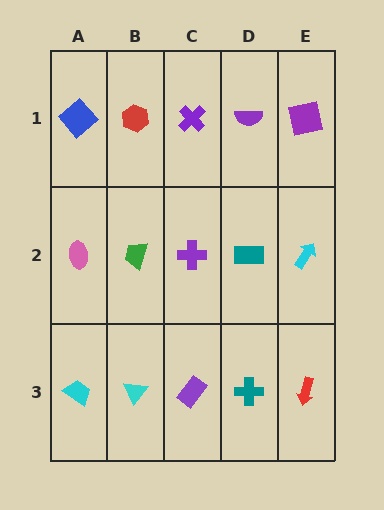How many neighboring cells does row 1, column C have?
3.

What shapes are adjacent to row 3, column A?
A pink ellipse (row 2, column A), a cyan triangle (row 3, column B).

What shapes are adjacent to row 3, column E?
A cyan arrow (row 2, column E), a teal cross (row 3, column D).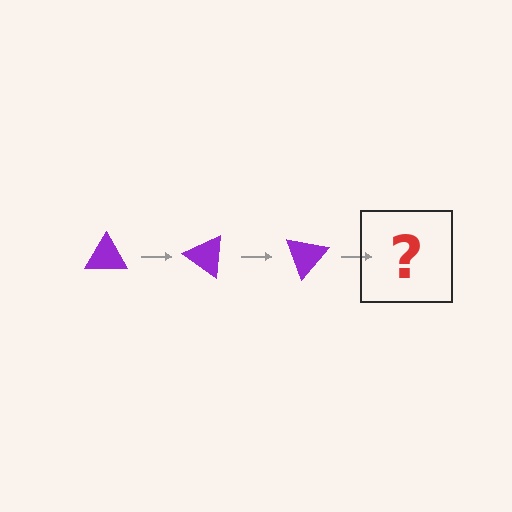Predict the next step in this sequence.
The next step is a purple triangle rotated 105 degrees.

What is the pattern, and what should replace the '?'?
The pattern is that the triangle rotates 35 degrees each step. The '?' should be a purple triangle rotated 105 degrees.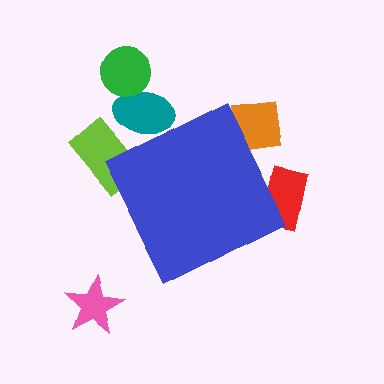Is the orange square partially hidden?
Yes, the orange square is partially hidden behind the blue diamond.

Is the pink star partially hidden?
No, the pink star is fully visible.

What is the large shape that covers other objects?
A blue diamond.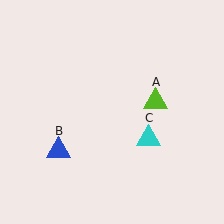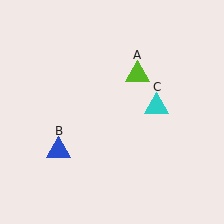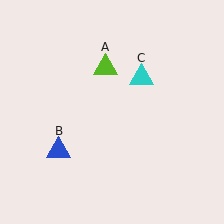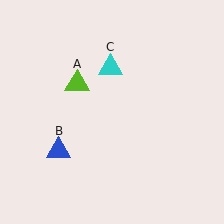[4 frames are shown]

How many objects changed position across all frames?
2 objects changed position: lime triangle (object A), cyan triangle (object C).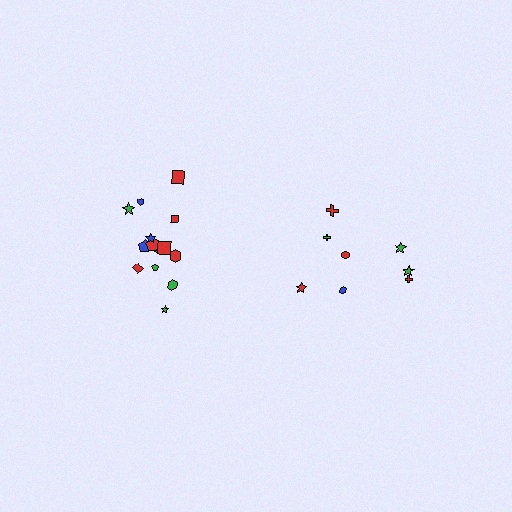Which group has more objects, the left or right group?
The left group.